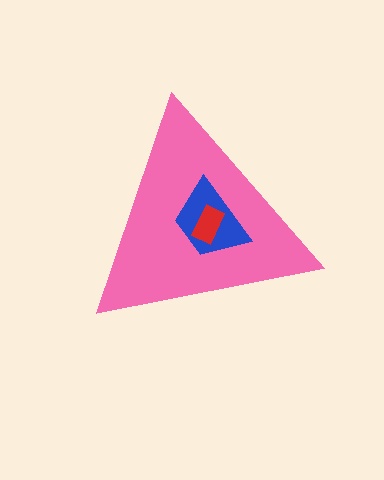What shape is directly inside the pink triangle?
The blue trapezoid.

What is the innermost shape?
The red rectangle.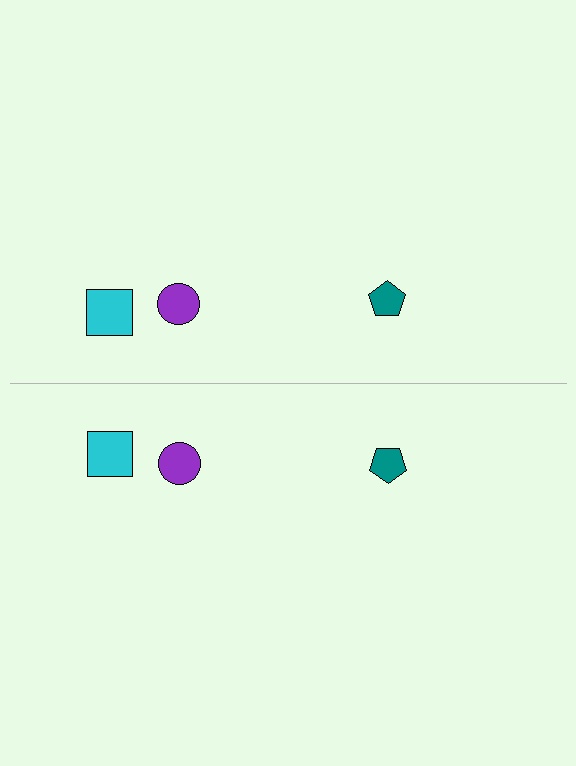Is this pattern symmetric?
Yes, this pattern has bilateral (reflection) symmetry.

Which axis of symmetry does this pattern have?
The pattern has a horizontal axis of symmetry running through the center of the image.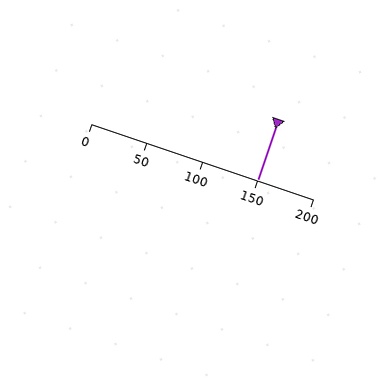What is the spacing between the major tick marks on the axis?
The major ticks are spaced 50 apart.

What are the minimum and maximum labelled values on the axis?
The axis runs from 0 to 200.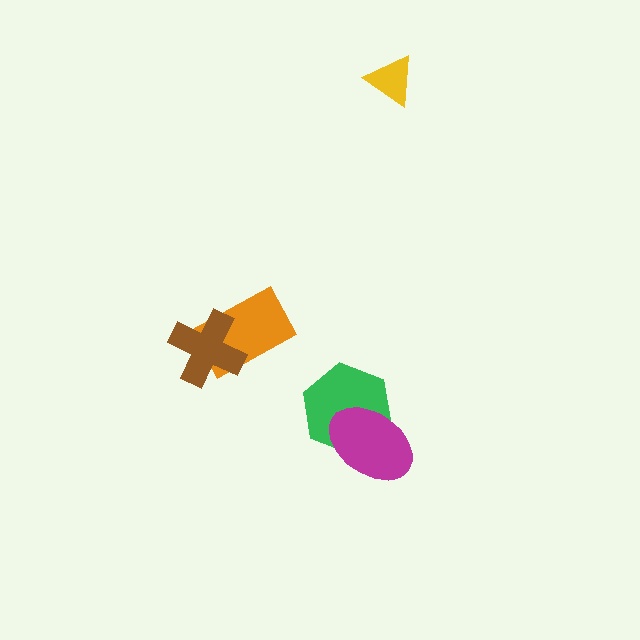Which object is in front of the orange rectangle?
The brown cross is in front of the orange rectangle.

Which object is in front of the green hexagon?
The magenta ellipse is in front of the green hexagon.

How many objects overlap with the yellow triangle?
0 objects overlap with the yellow triangle.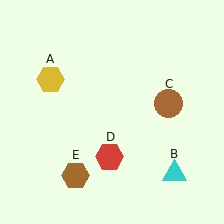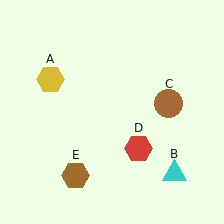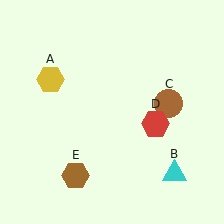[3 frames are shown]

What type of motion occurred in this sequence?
The red hexagon (object D) rotated counterclockwise around the center of the scene.